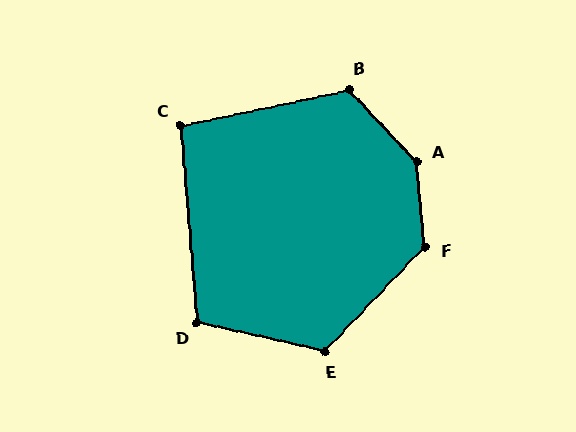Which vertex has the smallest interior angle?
C, at approximately 97 degrees.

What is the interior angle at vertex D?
Approximately 107 degrees (obtuse).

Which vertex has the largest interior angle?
A, at approximately 141 degrees.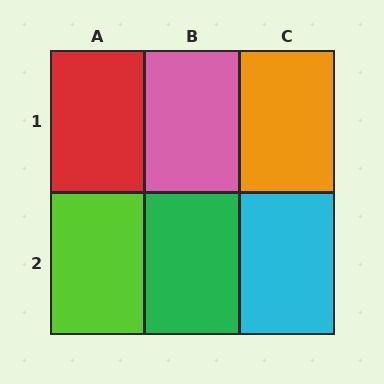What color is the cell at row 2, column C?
Cyan.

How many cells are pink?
1 cell is pink.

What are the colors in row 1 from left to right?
Red, pink, orange.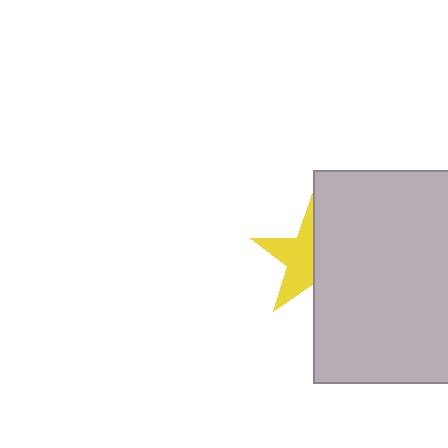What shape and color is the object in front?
The object in front is a light gray rectangle.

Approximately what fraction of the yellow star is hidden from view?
Roughly 48% of the yellow star is hidden behind the light gray rectangle.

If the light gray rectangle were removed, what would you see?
You would see the complete yellow star.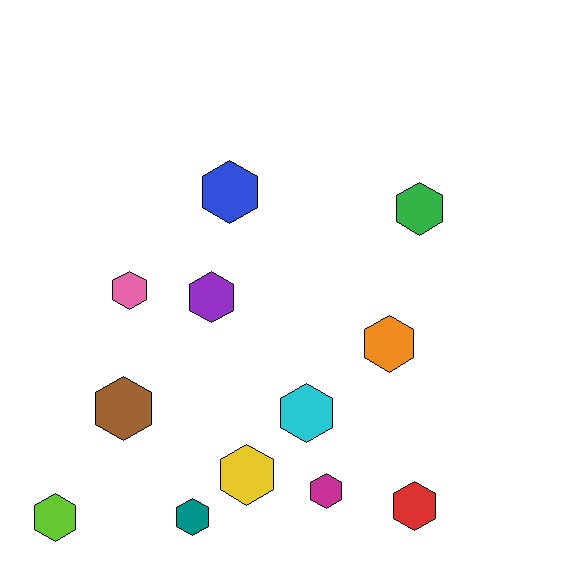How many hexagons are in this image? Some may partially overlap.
There are 12 hexagons.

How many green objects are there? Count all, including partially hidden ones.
There is 1 green object.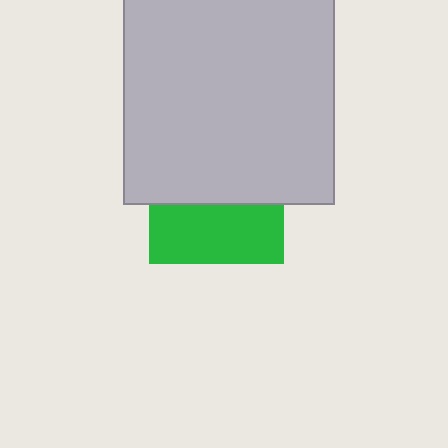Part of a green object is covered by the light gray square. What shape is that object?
It is a square.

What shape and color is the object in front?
The object in front is a light gray square.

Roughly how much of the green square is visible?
A small part of it is visible (roughly 43%).